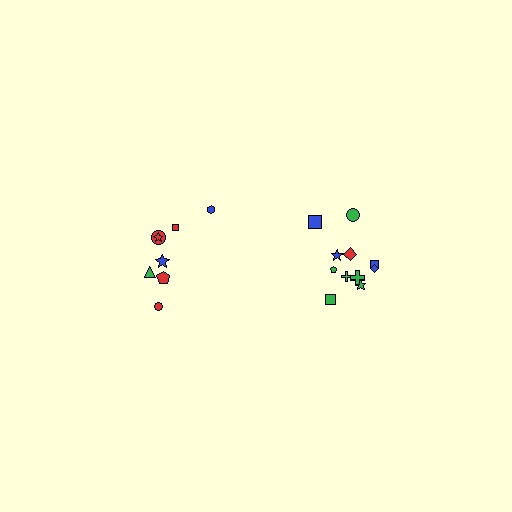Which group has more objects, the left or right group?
The right group.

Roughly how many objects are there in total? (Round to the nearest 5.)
Roughly 20 objects in total.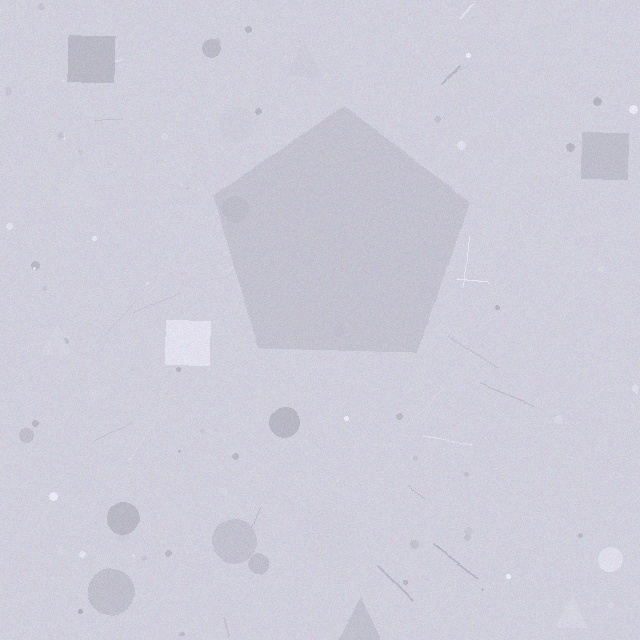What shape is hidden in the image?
A pentagon is hidden in the image.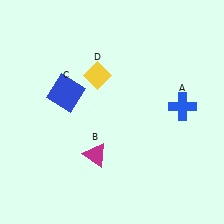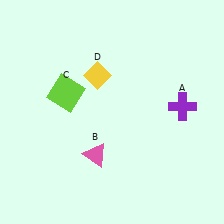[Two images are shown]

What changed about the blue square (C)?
In Image 1, C is blue. In Image 2, it changed to lime.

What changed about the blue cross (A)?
In Image 1, A is blue. In Image 2, it changed to purple.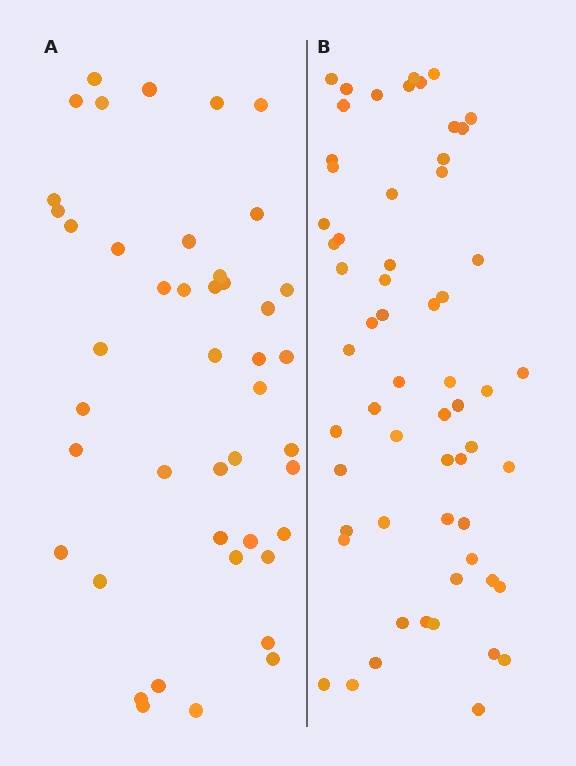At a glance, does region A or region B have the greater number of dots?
Region B (the right region) has more dots.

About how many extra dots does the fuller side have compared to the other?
Region B has approximately 15 more dots than region A.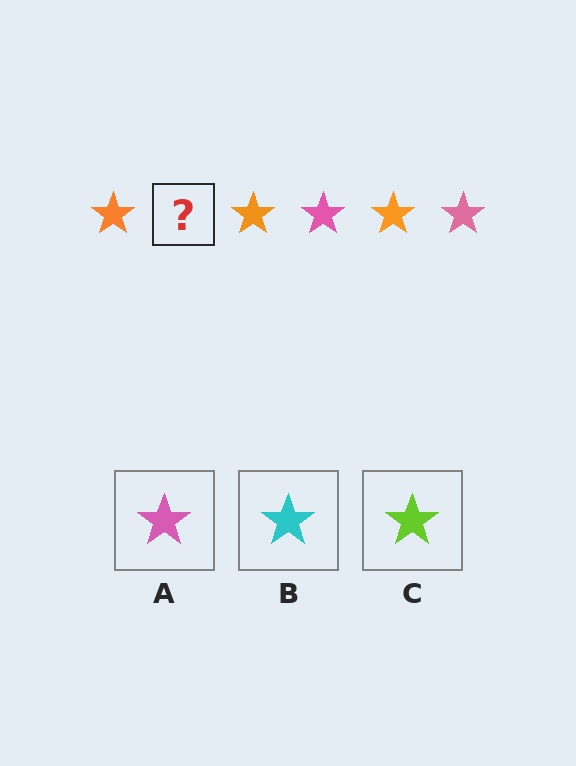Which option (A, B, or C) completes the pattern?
A.